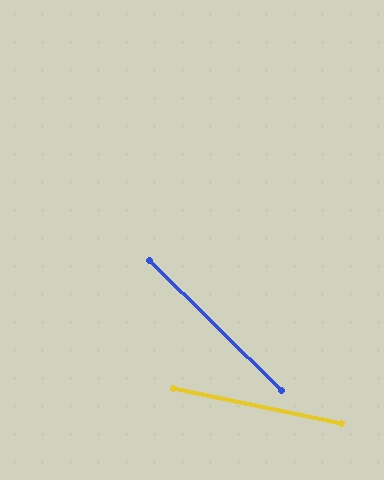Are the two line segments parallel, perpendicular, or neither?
Neither parallel nor perpendicular — they differ by about 33°.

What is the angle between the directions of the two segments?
Approximately 33 degrees.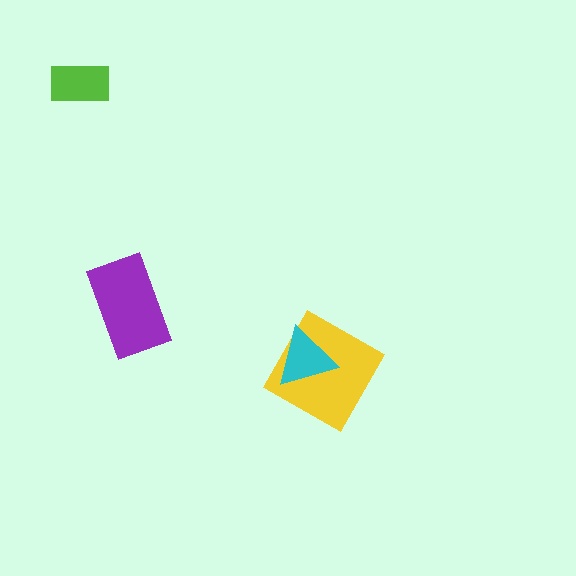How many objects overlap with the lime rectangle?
0 objects overlap with the lime rectangle.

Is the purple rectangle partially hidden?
No, no other shape covers it.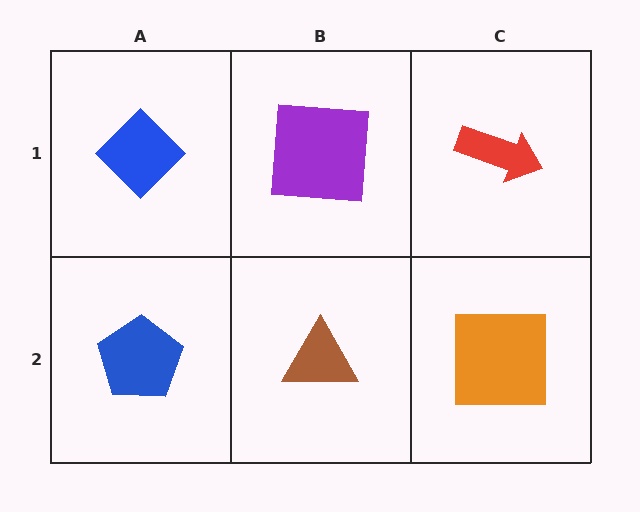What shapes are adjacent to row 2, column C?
A red arrow (row 1, column C), a brown triangle (row 2, column B).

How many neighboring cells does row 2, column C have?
2.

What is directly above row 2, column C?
A red arrow.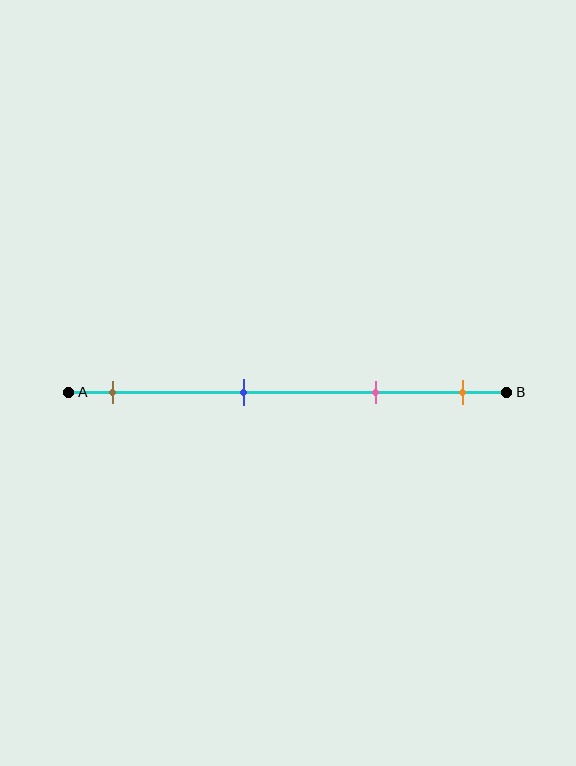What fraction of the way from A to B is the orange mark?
The orange mark is approximately 90% (0.9) of the way from A to B.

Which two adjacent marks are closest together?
The pink and orange marks are the closest adjacent pair.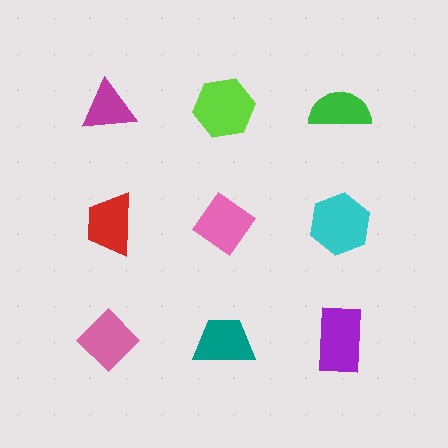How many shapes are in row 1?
3 shapes.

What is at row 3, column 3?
A purple rectangle.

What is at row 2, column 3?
A cyan hexagon.